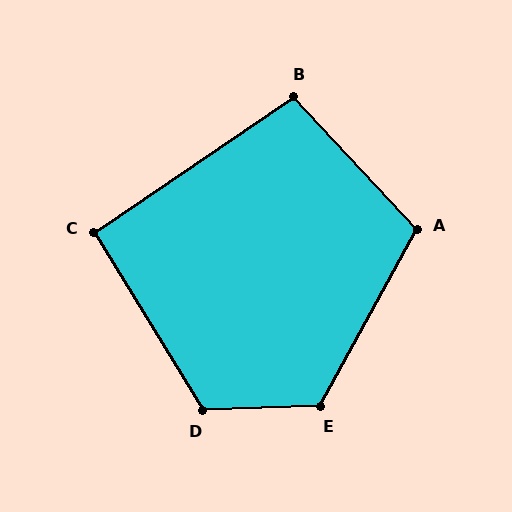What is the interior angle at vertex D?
Approximately 119 degrees (obtuse).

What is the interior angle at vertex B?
Approximately 99 degrees (obtuse).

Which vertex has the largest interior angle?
E, at approximately 121 degrees.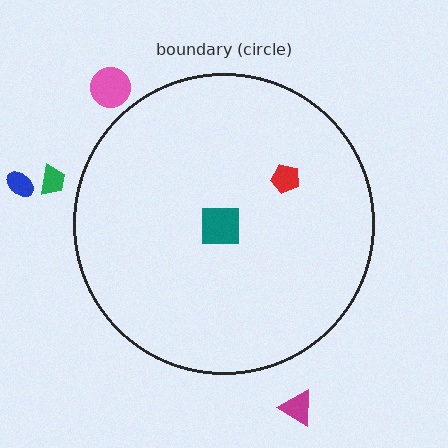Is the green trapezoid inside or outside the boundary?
Outside.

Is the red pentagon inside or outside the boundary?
Inside.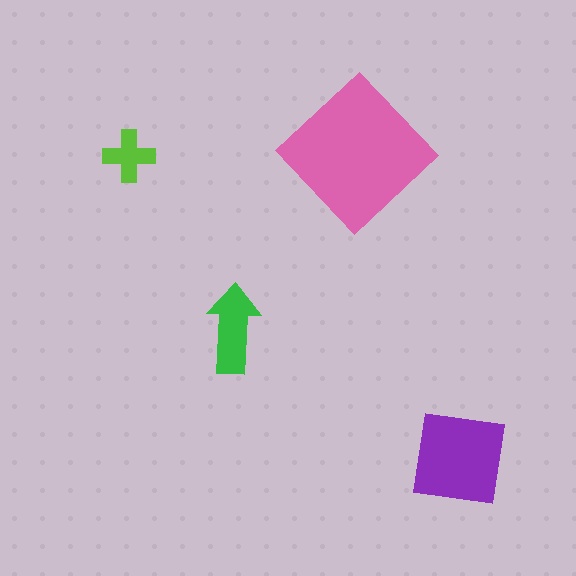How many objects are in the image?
There are 4 objects in the image.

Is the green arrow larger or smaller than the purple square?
Smaller.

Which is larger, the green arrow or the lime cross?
The green arrow.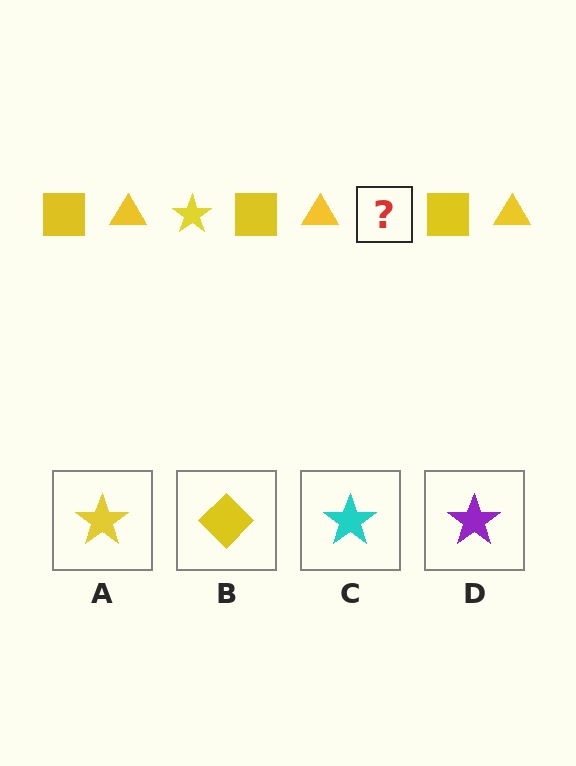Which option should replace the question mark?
Option A.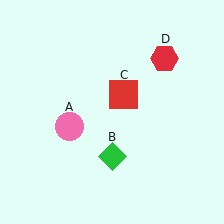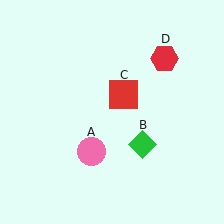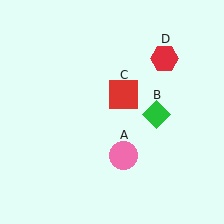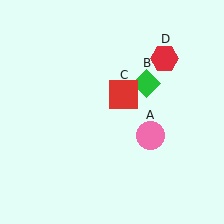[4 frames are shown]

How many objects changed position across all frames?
2 objects changed position: pink circle (object A), green diamond (object B).